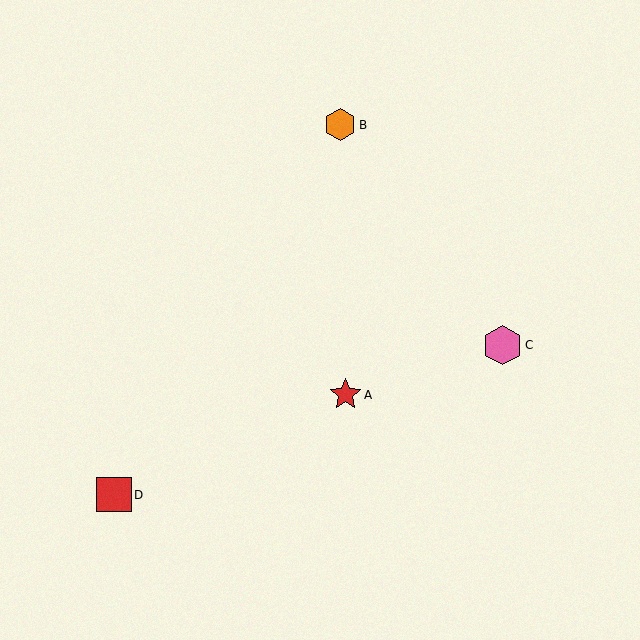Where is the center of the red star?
The center of the red star is at (345, 395).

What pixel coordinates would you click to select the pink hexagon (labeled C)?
Click at (502, 345) to select the pink hexagon C.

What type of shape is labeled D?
Shape D is a red square.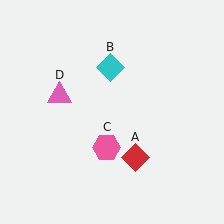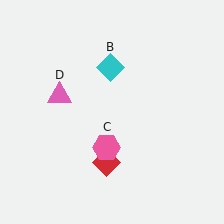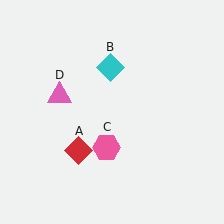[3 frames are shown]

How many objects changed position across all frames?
1 object changed position: red diamond (object A).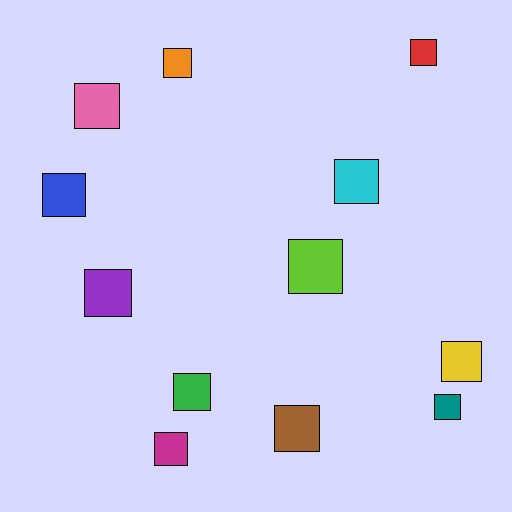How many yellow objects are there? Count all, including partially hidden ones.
There is 1 yellow object.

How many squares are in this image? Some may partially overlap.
There are 12 squares.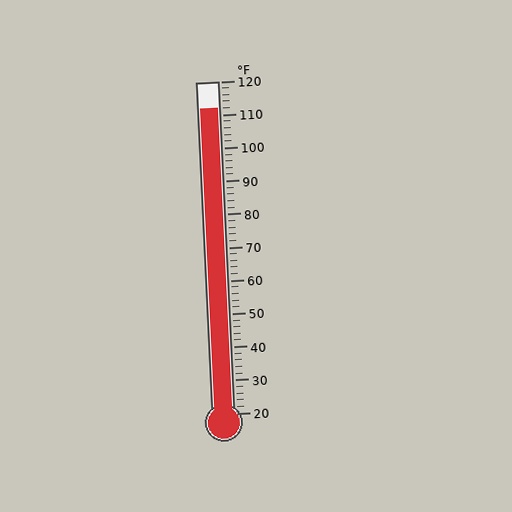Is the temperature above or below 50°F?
The temperature is above 50°F.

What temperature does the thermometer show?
The thermometer shows approximately 112°F.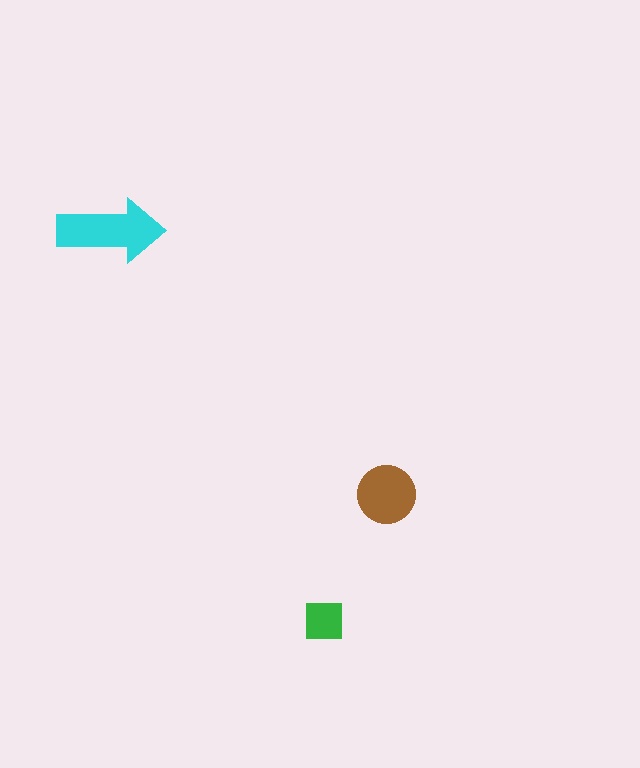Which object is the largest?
The cyan arrow.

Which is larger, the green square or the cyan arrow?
The cyan arrow.